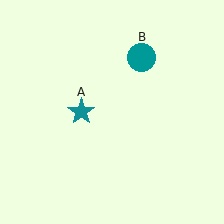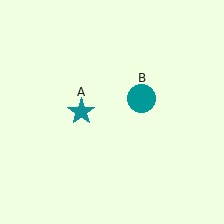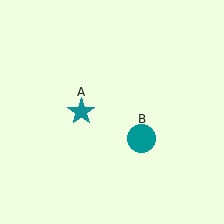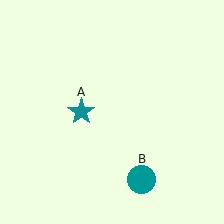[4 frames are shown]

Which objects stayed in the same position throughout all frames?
Teal star (object A) remained stationary.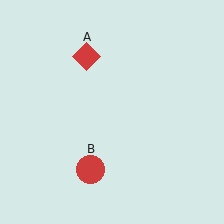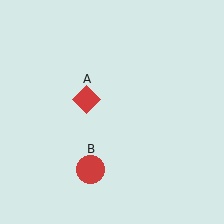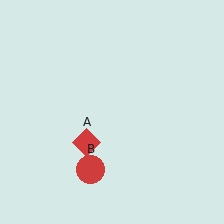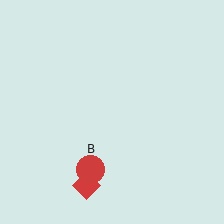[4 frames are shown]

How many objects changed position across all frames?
1 object changed position: red diamond (object A).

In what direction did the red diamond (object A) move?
The red diamond (object A) moved down.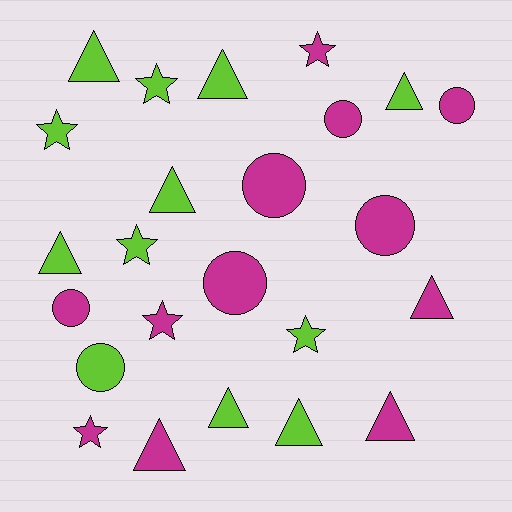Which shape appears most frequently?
Triangle, with 10 objects.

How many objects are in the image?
There are 24 objects.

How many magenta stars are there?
There are 3 magenta stars.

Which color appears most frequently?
Magenta, with 12 objects.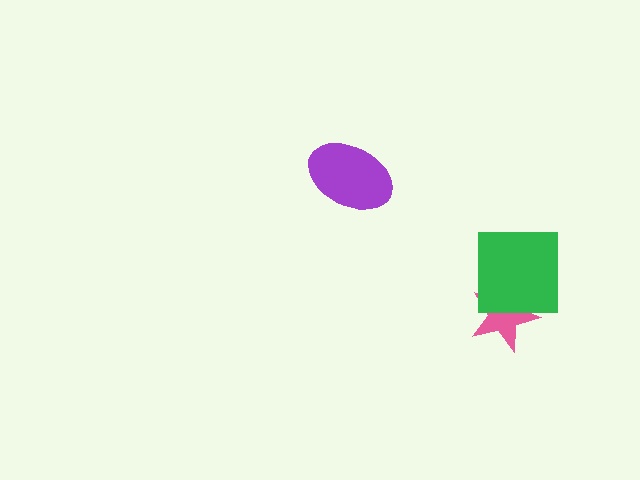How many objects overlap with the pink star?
1 object overlaps with the pink star.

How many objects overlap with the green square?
1 object overlaps with the green square.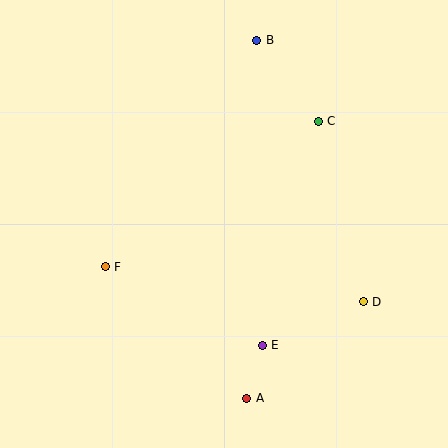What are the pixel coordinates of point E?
Point E is at (262, 346).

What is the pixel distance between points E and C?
The distance between E and C is 231 pixels.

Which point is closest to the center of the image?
Point F at (105, 267) is closest to the center.